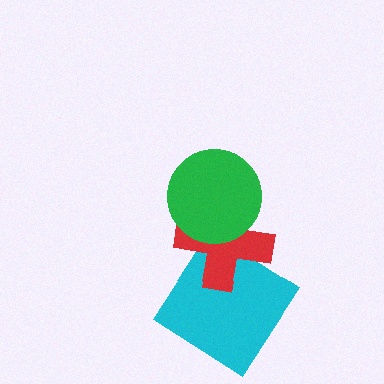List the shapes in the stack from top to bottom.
From top to bottom: the green circle, the red cross, the cyan diamond.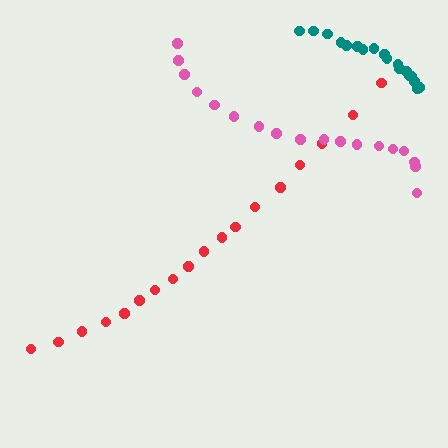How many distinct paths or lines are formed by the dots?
There are 3 distinct paths.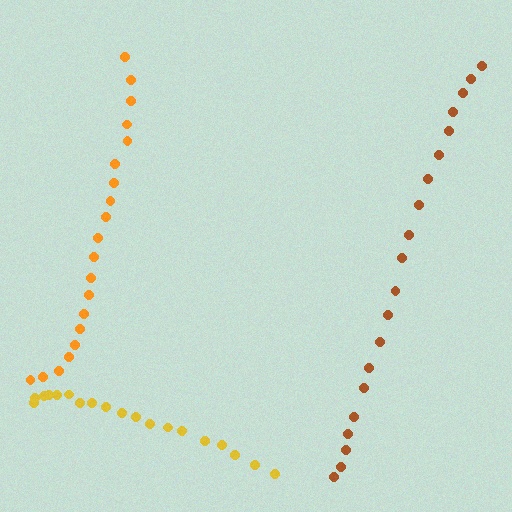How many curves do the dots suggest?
There are 3 distinct paths.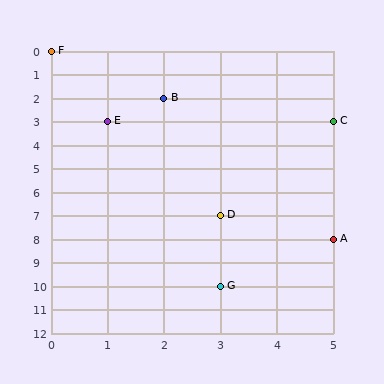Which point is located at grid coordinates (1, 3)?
Point E is at (1, 3).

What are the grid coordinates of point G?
Point G is at grid coordinates (3, 10).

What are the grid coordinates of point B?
Point B is at grid coordinates (2, 2).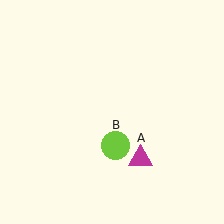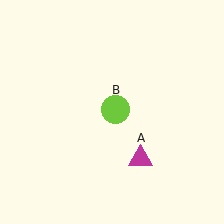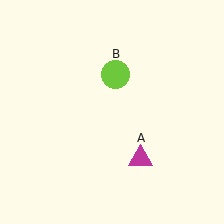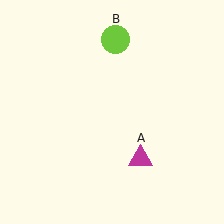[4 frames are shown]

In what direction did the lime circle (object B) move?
The lime circle (object B) moved up.